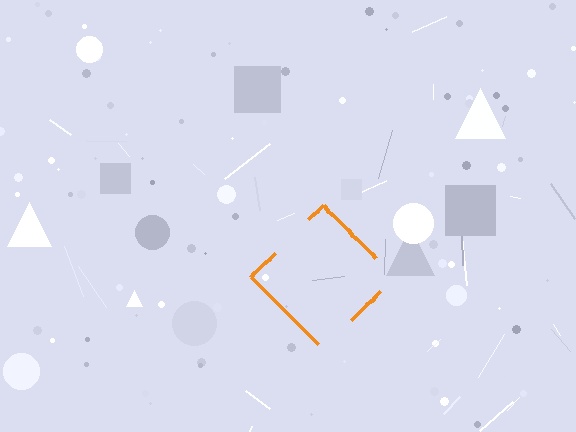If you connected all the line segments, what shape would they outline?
They would outline a diamond.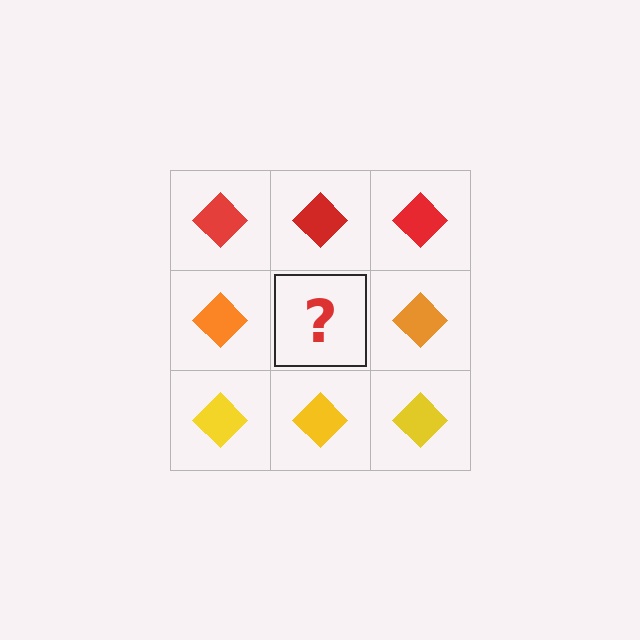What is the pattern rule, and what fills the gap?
The rule is that each row has a consistent color. The gap should be filled with an orange diamond.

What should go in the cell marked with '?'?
The missing cell should contain an orange diamond.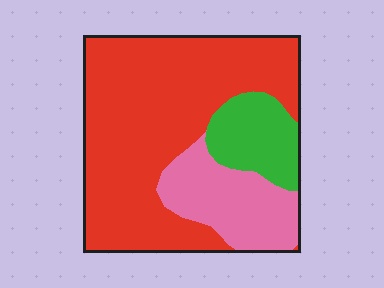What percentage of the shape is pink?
Pink takes up less than a quarter of the shape.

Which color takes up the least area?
Green, at roughly 15%.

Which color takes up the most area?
Red, at roughly 65%.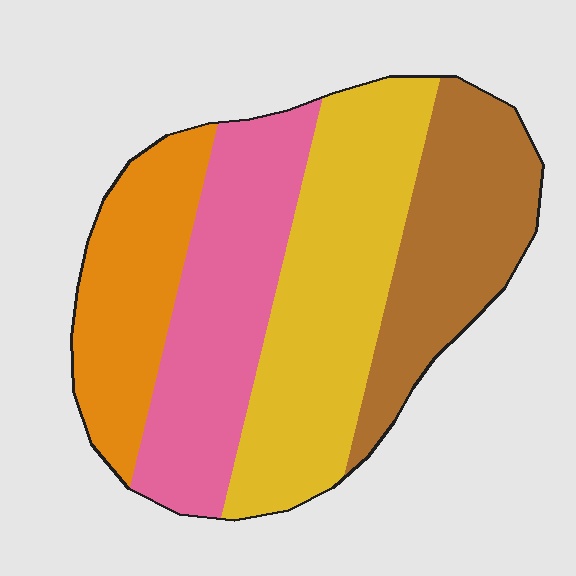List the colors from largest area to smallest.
From largest to smallest: yellow, pink, brown, orange.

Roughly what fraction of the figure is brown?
Brown covers roughly 25% of the figure.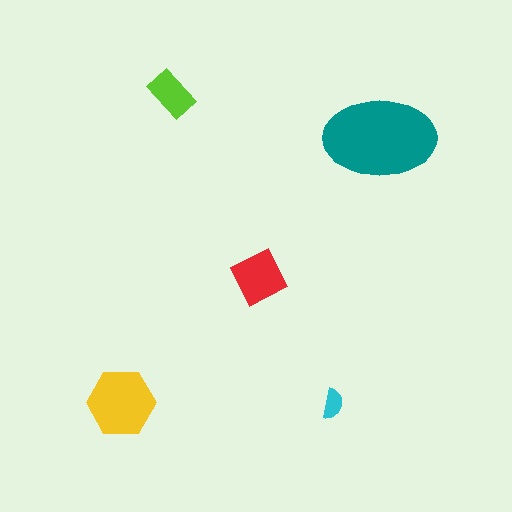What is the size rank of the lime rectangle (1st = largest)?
4th.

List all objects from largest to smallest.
The teal ellipse, the yellow hexagon, the red diamond, the lime rectangle, the cyan semicircle.